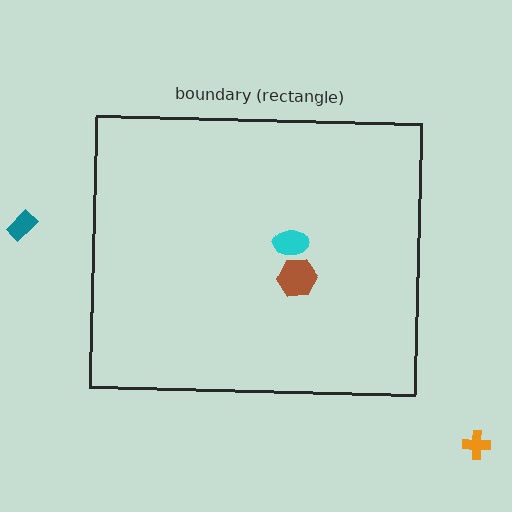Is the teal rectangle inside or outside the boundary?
Outside.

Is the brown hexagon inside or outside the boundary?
Inside.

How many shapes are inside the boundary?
2 inside, 2 outside.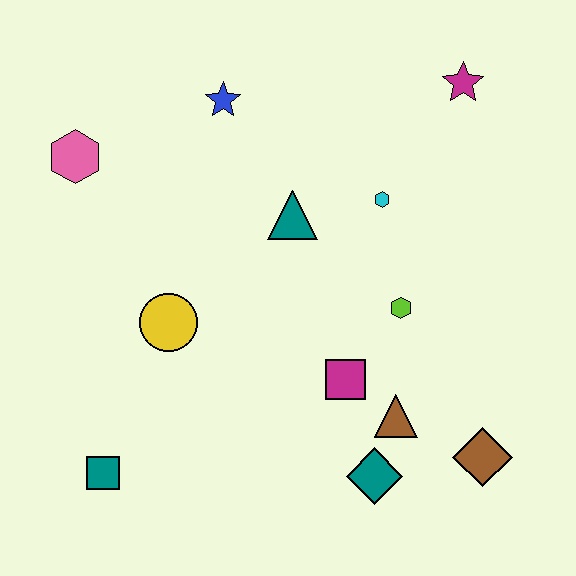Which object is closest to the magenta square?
The brown triangle is closest to the magenta square.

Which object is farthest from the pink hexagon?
The brown diamond is farthest from the pink hexagon.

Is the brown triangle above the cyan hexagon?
No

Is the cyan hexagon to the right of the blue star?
Yes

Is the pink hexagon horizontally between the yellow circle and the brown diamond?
No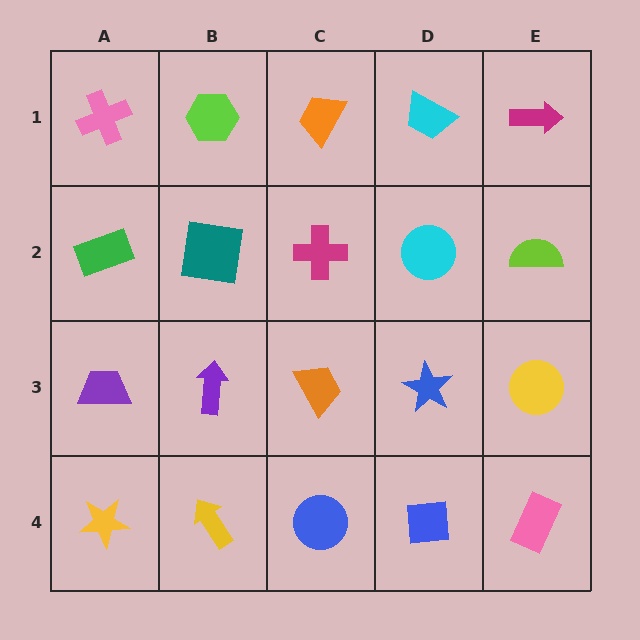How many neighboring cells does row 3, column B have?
4.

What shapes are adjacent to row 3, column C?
A magenta cross (row 2, column C), a blue circle (row 4, column C), a purple arrow (row 3, column B), a blue star (row 3, column D).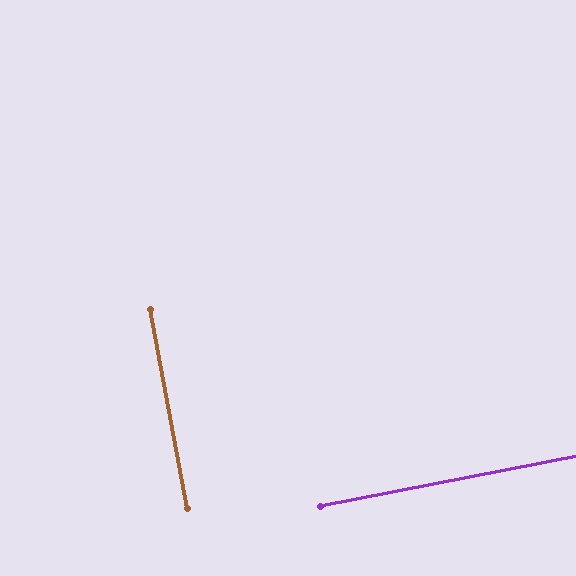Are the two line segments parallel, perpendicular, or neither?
Perpendicular — they meet at approximately 90°.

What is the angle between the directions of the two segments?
Approximately 90 degrees.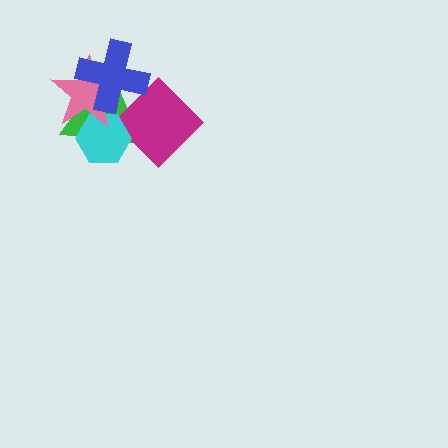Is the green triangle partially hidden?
Yes, it is partially covered by another shape.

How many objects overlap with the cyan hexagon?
3 objects overlap with the cyan hexagon.